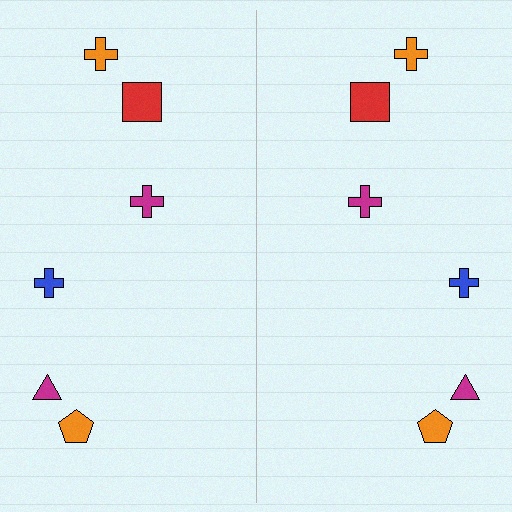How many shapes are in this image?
There are 12 shapes in this image.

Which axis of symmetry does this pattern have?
The pattern has a vertical axis of symmetry running through the center of the image.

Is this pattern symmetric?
Yes, this pattern has bilateral (reflection) symmetry.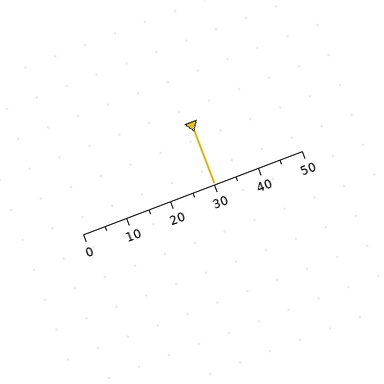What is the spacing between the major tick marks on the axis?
The major ticks are spaced 10 apart.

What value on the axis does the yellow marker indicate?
The marker indicates approximately 30.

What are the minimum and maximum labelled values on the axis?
The axis runs from 0 to 50.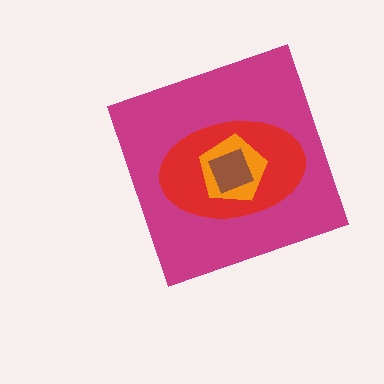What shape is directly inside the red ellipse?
The orange pentagon.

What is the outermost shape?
The magenta diamond.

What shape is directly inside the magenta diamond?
The red ellipse.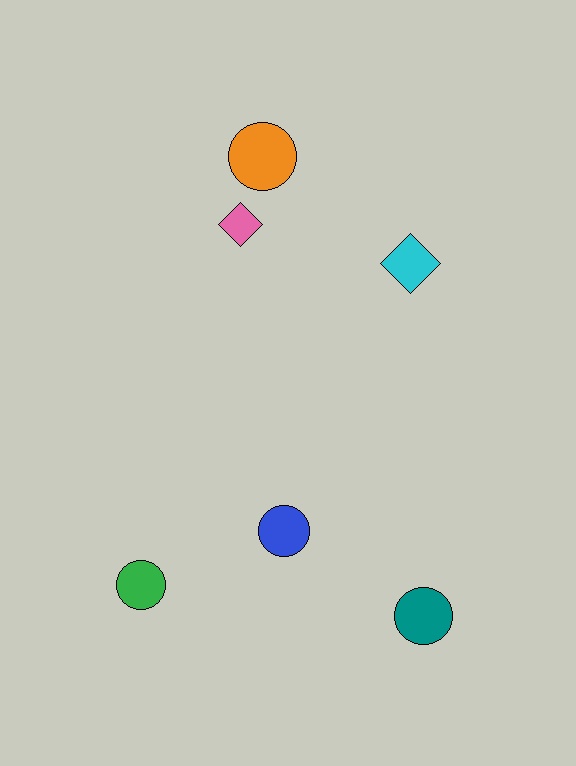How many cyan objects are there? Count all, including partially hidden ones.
There is 1 cyan object.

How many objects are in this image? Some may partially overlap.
There are 6 objects.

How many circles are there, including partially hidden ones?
There are 4 circles.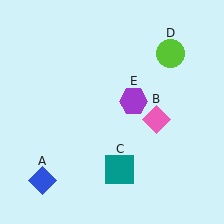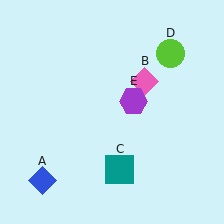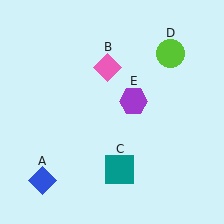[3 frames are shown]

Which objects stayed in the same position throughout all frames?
Blue diamond (object A) and teal square (object C) and lime circle (object D) and purple hexagon (object E) remained stationary.